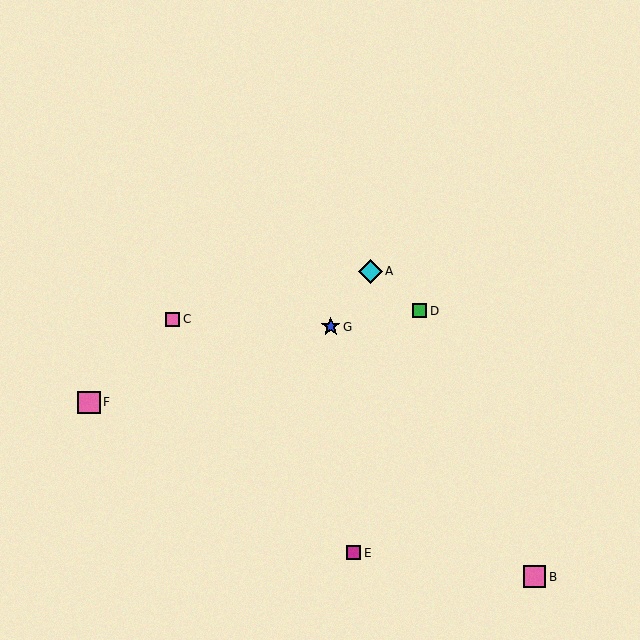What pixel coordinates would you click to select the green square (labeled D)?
Click at (420, 311) to select the green square D.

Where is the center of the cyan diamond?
The center of the cyan diamond is at (370, 271).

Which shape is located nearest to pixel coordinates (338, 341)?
The blue star (labeled G) at (331, 327) is nearest to that location.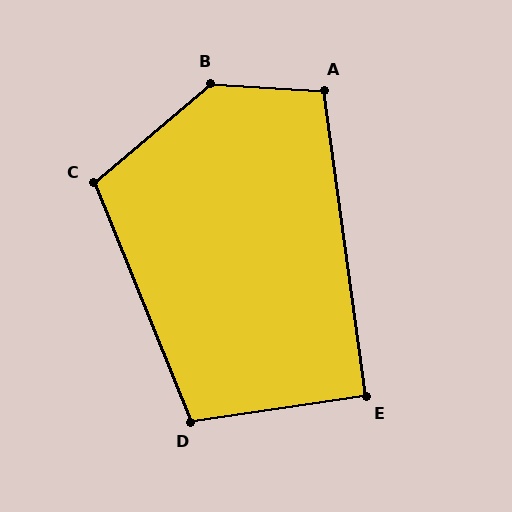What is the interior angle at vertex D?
Approximately 104 degrees (obtuse).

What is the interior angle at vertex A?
Approximately 102 degrees (obtuse).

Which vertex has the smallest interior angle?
E, at approximately 90 degrees.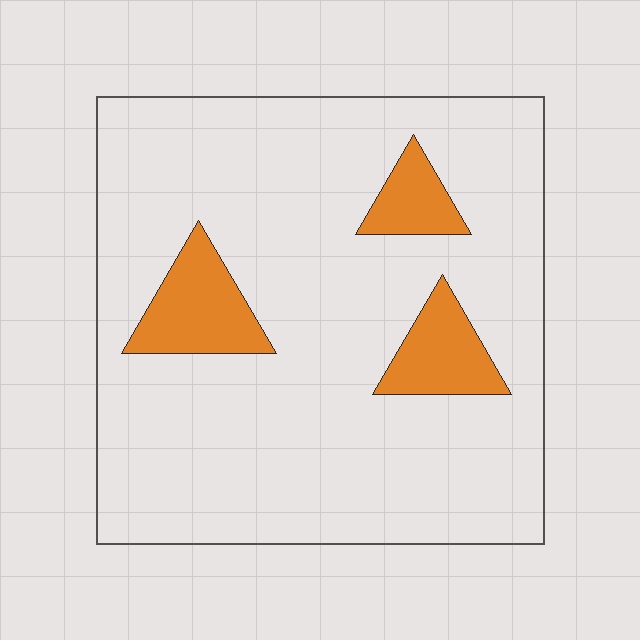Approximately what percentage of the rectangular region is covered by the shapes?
Approximately 10%.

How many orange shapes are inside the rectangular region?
3.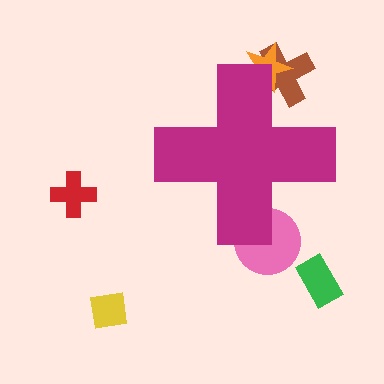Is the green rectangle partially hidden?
No, the green rectangle is fully visible.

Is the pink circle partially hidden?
Yes, the pink circle is partially hidden behind the magenta cross.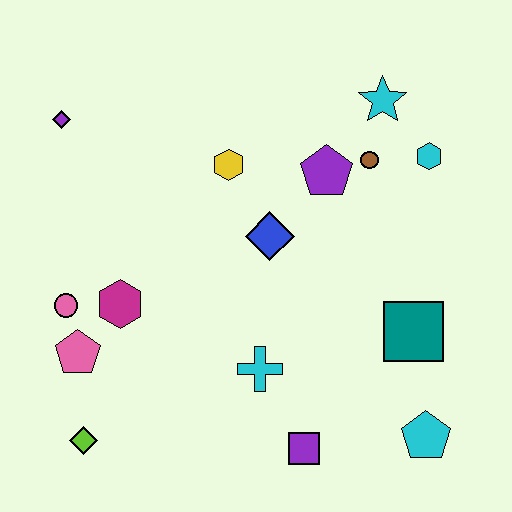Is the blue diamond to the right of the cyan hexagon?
No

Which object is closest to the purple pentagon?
The brown circle is closest to the purple pentagon.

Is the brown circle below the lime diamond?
No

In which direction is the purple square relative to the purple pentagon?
The purple square is below the purple pentagon.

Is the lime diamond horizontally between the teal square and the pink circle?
Yes